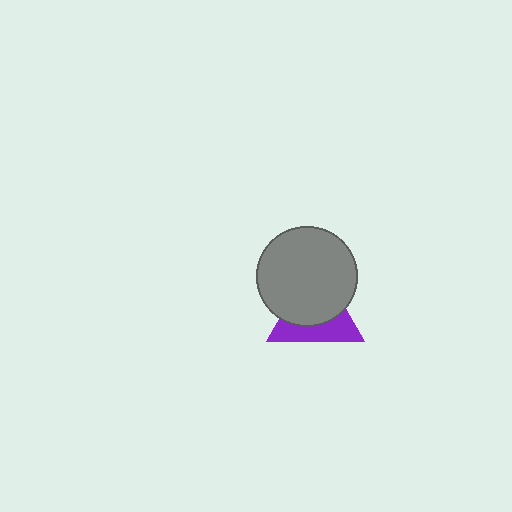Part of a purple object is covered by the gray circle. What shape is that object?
It is a triangle.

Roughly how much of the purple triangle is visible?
A small part of it is visible (roughly 40%).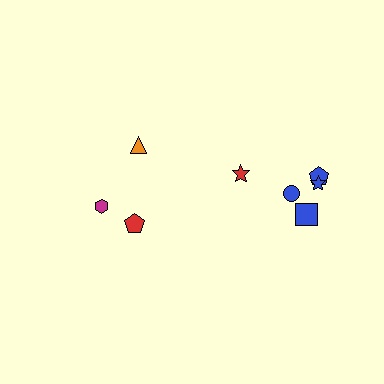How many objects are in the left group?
There are 3 objects.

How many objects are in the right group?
There are 5 objects.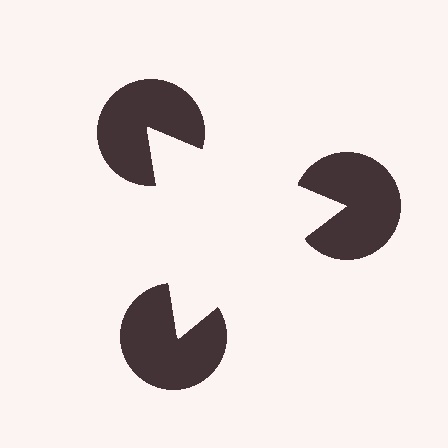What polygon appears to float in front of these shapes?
An illusory triangle — its edges are inferred from the aligned wedge cuts in the pac-man discs, not physically drawn.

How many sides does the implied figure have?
3 sides.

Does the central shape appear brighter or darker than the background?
It typically appears slightly brighter than the background, even though no actual brightness change is drawn.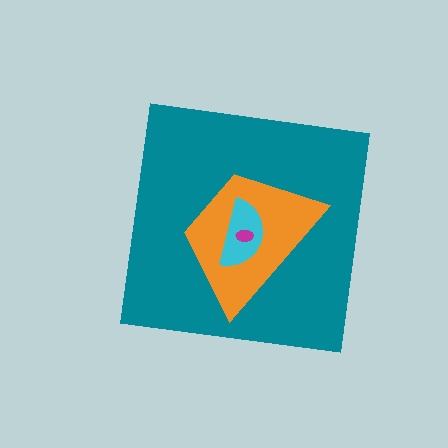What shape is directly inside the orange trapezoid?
The cyan semicircle.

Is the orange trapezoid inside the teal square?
Yes.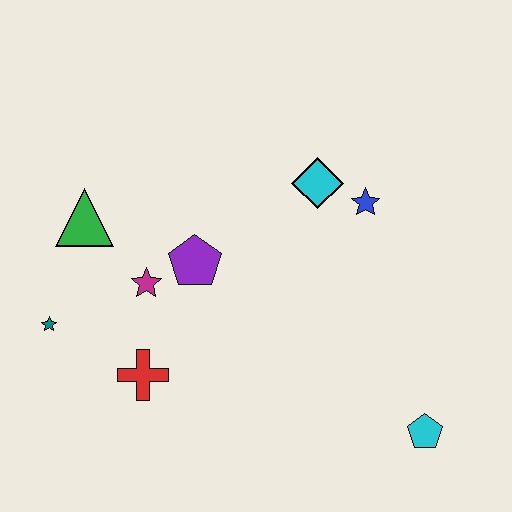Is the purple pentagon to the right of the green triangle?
Yes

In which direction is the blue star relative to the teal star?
The blue star is to the right of the teal star.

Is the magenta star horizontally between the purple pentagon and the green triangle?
Yes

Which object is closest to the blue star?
The cyan diamond is closest to the blue star.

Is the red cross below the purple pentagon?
Yes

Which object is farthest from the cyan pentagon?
The green triangle is farthest from the cyan pentagon.